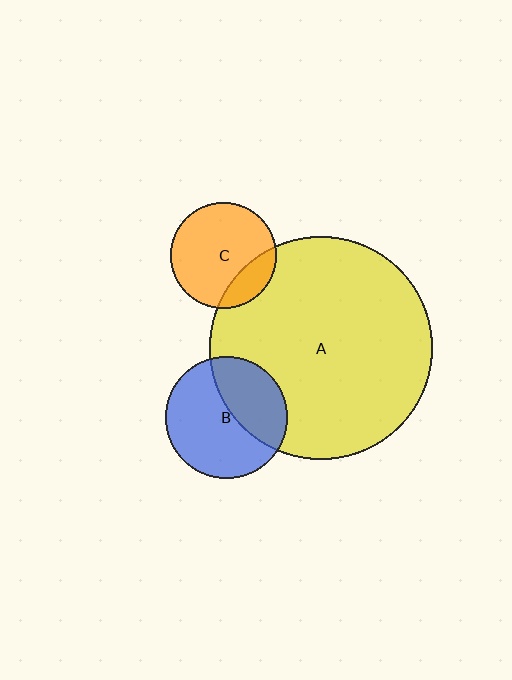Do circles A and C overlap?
Yes.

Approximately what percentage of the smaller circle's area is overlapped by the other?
Approximately 20%.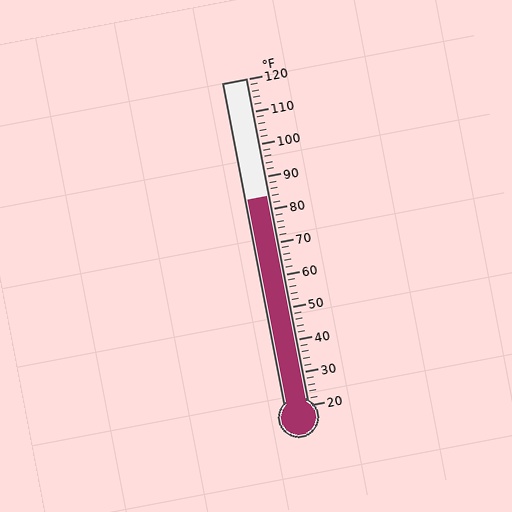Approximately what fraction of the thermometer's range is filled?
The thermometer is filled to approximately 65% of its range.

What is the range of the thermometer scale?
The thermometer scale ranges from 20°F to 120°F.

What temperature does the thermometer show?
The thermometer shows approximately 84°F.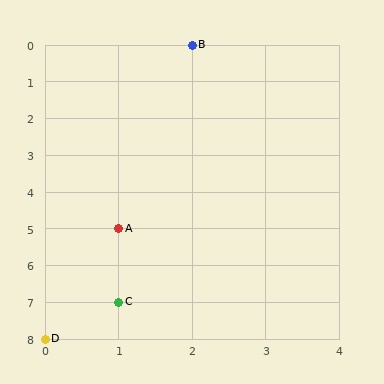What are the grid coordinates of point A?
Point A is at grid coordinates (1, 5).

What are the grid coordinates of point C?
Point C is at grid coordinates (1, 7).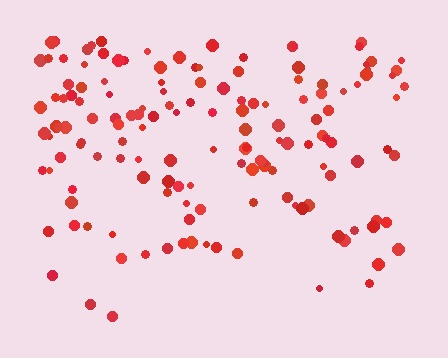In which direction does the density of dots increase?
From bottom to top, with the top side densest.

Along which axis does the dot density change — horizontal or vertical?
Vertical.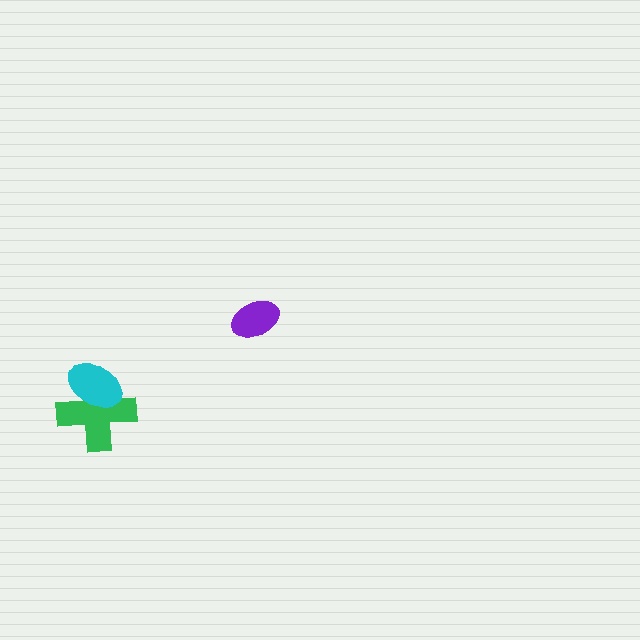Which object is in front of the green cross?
The cyan ellipse is in front of the green cross.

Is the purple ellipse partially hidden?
No, no other shape covers it.